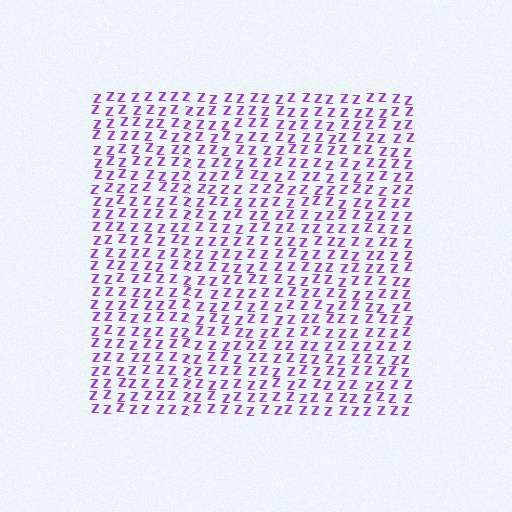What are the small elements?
The small elements are letter Z's.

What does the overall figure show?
The overall figure shows a square.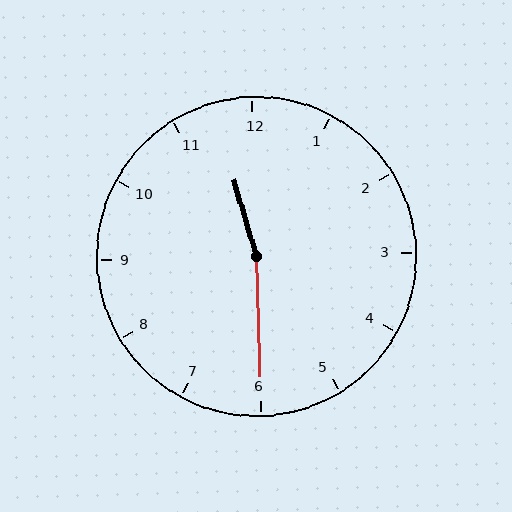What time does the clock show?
11:30.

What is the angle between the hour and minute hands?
Approximately 165 degrees.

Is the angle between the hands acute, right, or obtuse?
It is obtuse.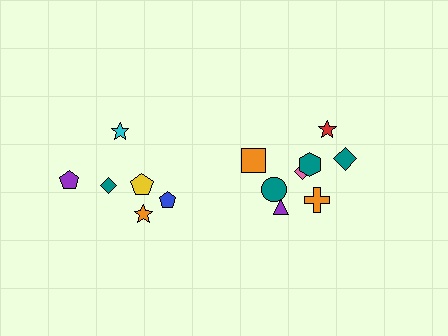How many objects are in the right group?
There are 8 objects.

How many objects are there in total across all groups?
There are 14 objects.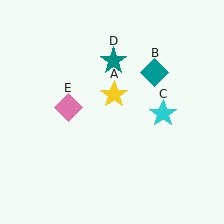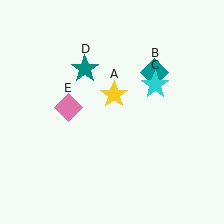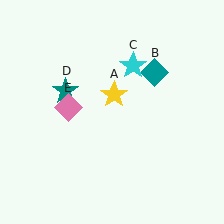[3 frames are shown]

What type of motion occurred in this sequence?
The cyan star (object C), teal star (object D) rotated counterclockwise around the center of the scene.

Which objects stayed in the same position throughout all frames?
Yellow star (object A) and teal diamond (object B) and pink diamond (object E) remained stationary.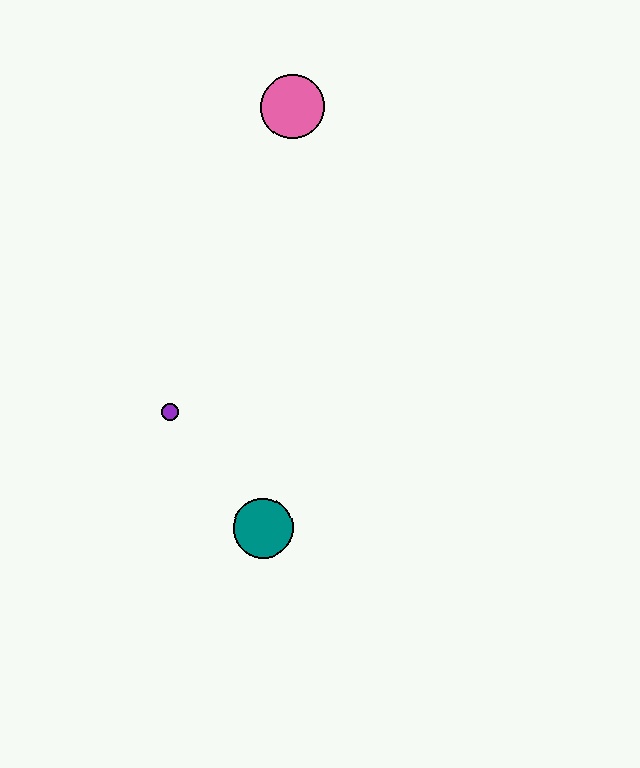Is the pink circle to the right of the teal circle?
Yes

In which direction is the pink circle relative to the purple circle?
The pink circle is above the purple circle.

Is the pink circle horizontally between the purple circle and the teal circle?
No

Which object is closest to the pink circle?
The purple circle is closest to the pink circle.